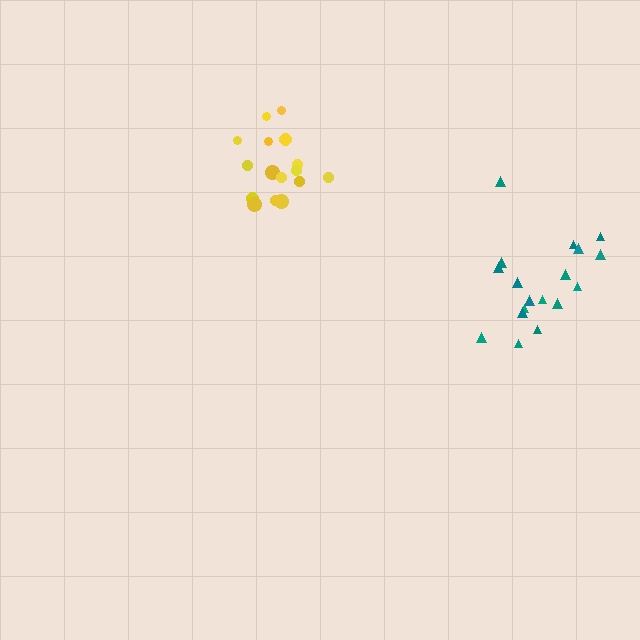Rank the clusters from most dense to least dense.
yellow, teal.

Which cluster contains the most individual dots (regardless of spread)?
Teal (18).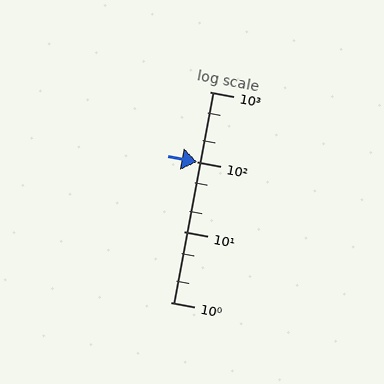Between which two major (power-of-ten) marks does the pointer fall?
The pointer is between 100 and 1000.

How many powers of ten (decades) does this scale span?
The scale spans 3 decades, from 1 to 1000.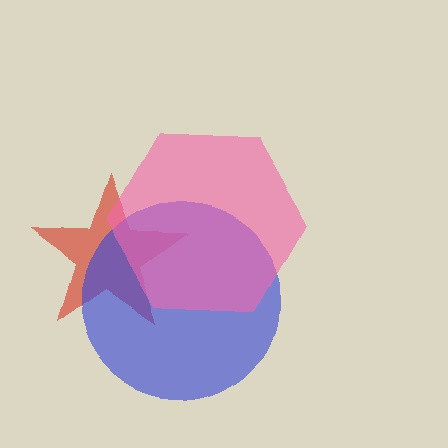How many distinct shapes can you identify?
There are 3 distinct shapes: a red star, a blue circle, a pink hexagon.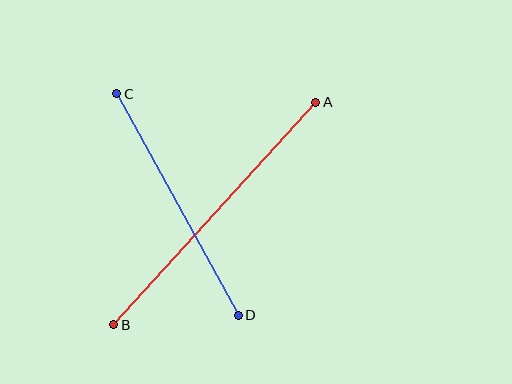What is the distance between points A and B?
The distance is approximately 301 pixels.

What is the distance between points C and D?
The distance is approximately 253 pixels.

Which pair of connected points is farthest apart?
Points A and B are farthest apart.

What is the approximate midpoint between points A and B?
The midpoint is at approximately (215, 214) pixels.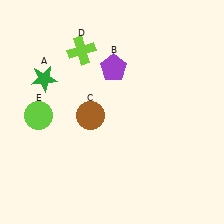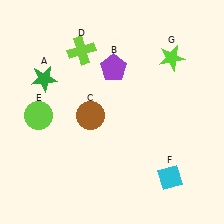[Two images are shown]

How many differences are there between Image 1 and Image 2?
There are 2 differences between the two images.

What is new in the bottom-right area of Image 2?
A cyan diamond (F) was added in the bottom-right area of Image 2.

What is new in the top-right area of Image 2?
A lime star (G) was added in the top-right area of Image 2.